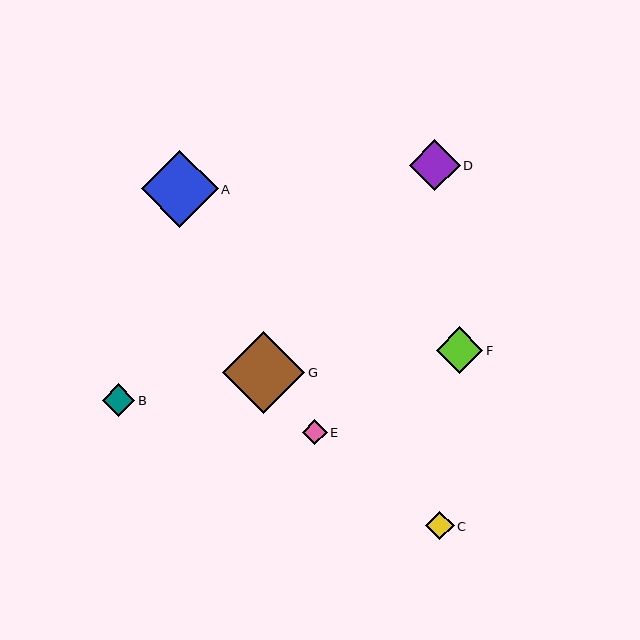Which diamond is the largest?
Diamond G is the largest with a size of approximately 82 pixels.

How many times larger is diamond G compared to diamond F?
Diamond G is approximately 1.8 times the size of diamond F.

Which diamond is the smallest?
Diamond E is the smallest with a size of approximately 25 pixels.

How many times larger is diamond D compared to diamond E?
Diamond D is approximately 2.0 times the size of diamond E.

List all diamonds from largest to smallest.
From largest to smallest: G, A, D, F, B, C, E.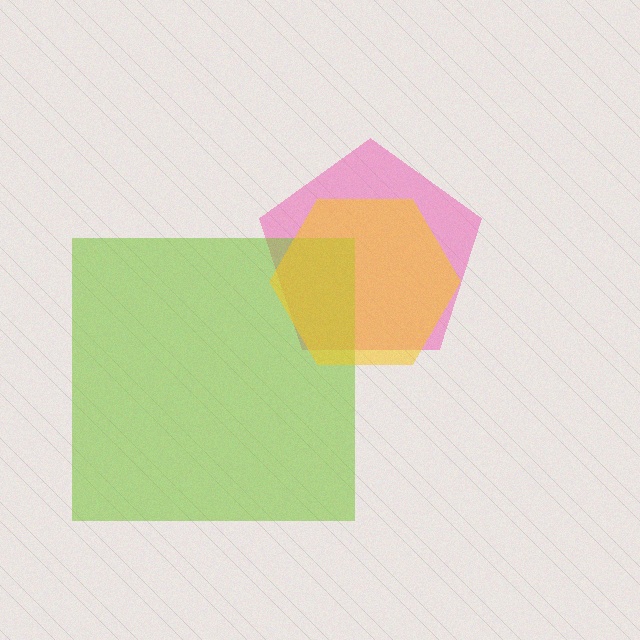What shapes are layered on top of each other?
The layered shapes are: a pink pentagon, a lime square, a yellow hexagon.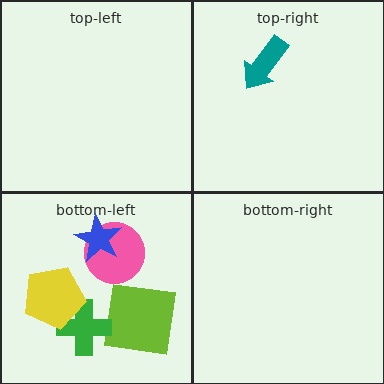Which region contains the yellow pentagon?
The bottom-left region.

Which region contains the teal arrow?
The top-right region.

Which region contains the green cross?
The bottom-left region.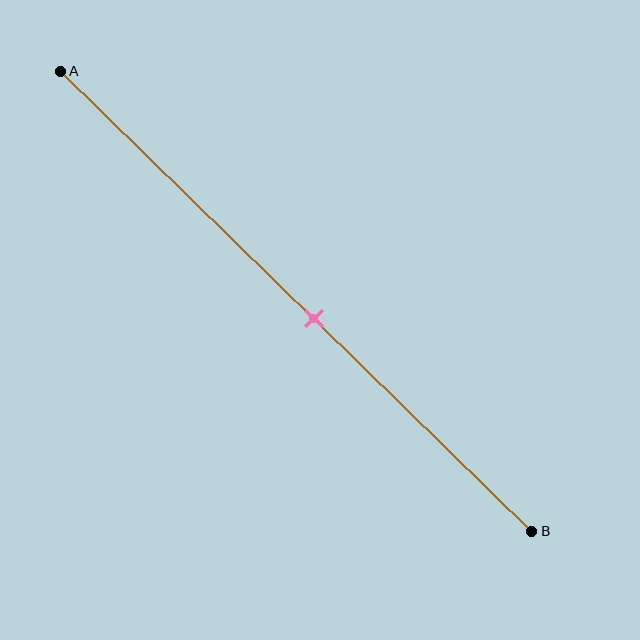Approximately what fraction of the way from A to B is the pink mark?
The pink mark is approximately 55% of the way from A to B.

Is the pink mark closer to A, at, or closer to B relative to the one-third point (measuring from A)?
The pink mark is closer to point B than the one-third point of segment AB.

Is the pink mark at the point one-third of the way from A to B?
No, the mark is at about 55% from A, not at the 33% one-third point.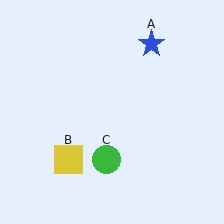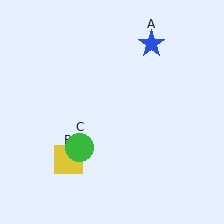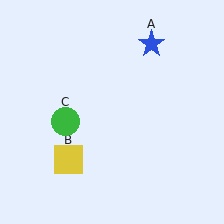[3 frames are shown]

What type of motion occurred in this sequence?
The green circle (object C) rotated clockwise around the center of the scene.